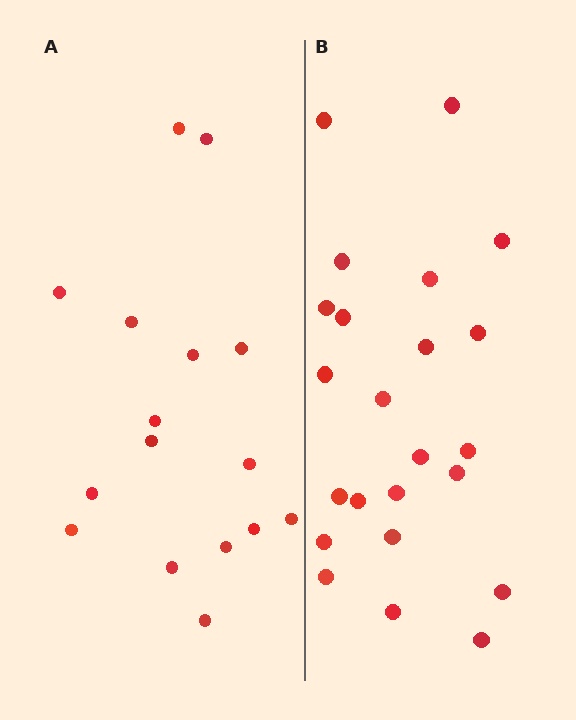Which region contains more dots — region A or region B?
Region B (the right region) has more dots.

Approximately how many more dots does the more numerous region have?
Region B has roughly 8 or so more dots than region A.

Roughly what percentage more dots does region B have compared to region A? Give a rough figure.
About 45% more.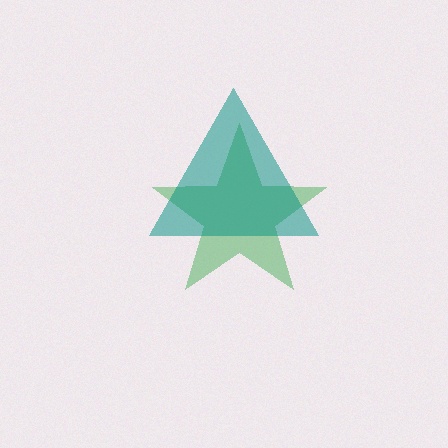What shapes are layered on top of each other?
The layered shapes are: a green star, a teal triangle.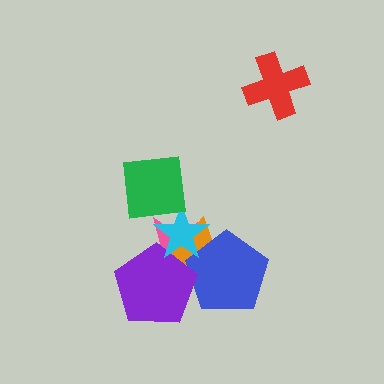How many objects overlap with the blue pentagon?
4 objects overlap with the blue pentagon.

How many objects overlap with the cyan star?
5 objects overlap with the cyan star.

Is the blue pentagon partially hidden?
Yes, it is partially covered by another shape.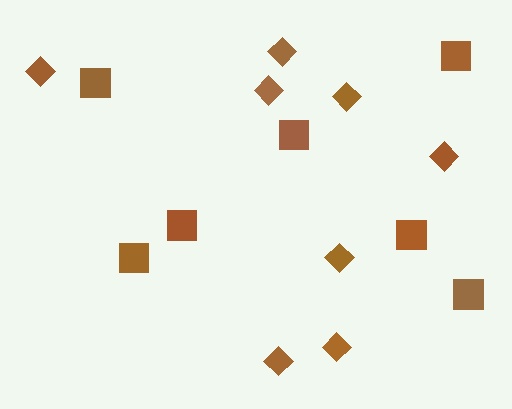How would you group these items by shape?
There are 2 groups: one group of diamonds (8) and one group of squares (7).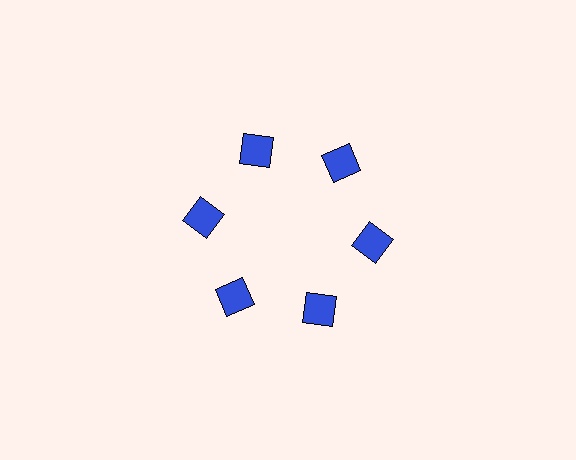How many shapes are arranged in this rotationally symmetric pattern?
There are 6 shapes, arranged in 6 groups of 1.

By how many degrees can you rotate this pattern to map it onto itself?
The pattern maps onto itself every 60 degrees of rotation.